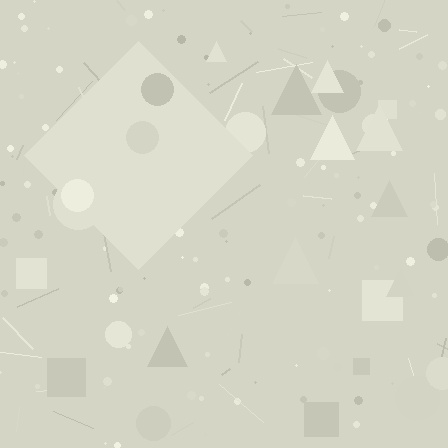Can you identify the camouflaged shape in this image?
The camouflaged shape is a diamond.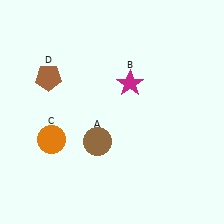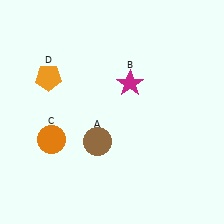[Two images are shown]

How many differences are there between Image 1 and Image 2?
There is 1 difference between the two images.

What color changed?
The pentagon (D) changed from brown in Image 1 to orange in Image 2.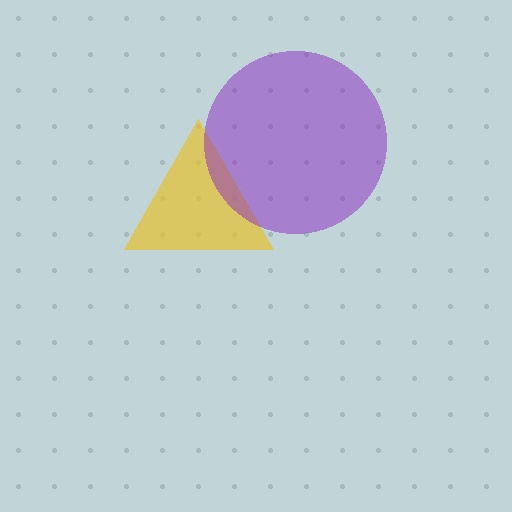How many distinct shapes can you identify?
There are 2 distinct shapes: a yellow triangle, a purple circle.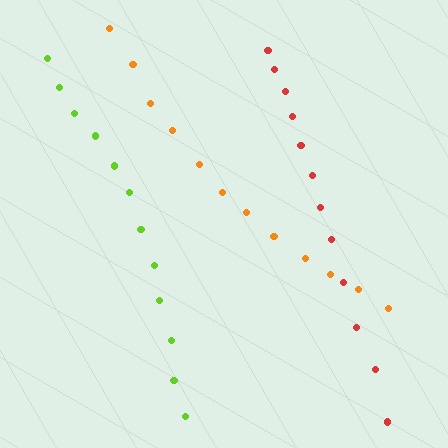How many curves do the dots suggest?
There are 3 distinct paths.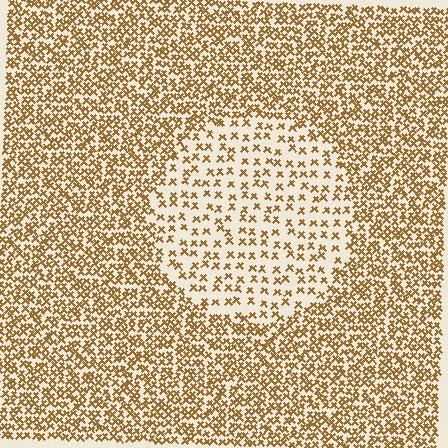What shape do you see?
I see a circle.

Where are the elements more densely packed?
The elements are more densely packed outside the circle boundary.